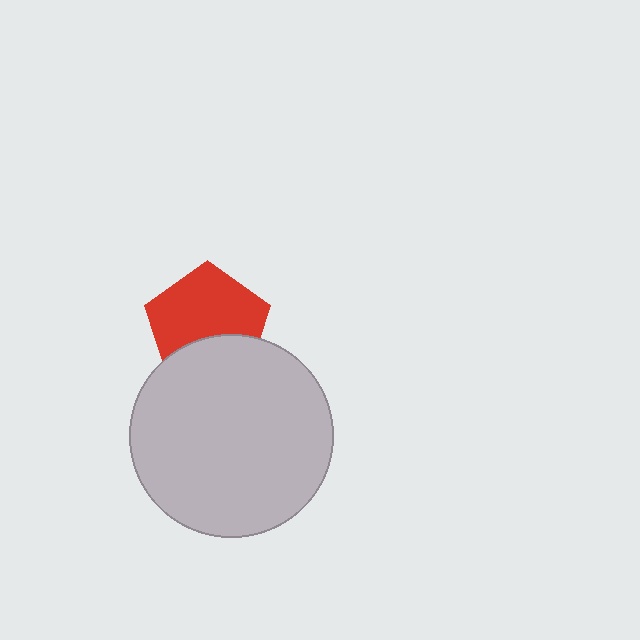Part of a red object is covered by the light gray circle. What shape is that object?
It is a pentagon.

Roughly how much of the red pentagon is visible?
Most of it is visible (roughly 66%).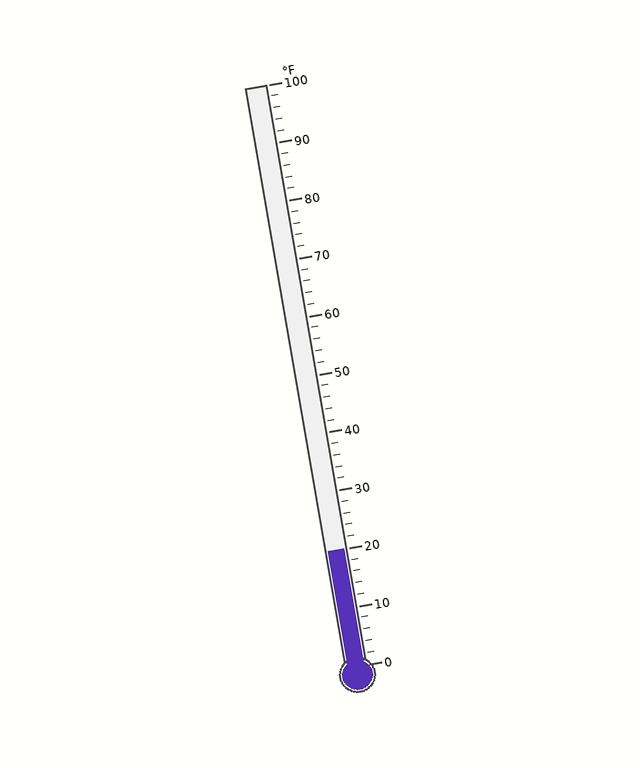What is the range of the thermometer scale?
The thermometer scale ranges from 0°F to 100°F.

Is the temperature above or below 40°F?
The temperature is below 40°F.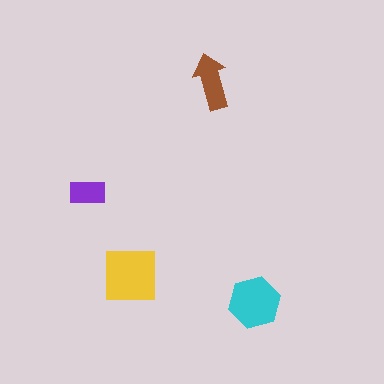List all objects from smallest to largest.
The purple rectangle, the brown arrow, the cyan hexagon, the yellow square.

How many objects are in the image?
There are 4 objects in the image.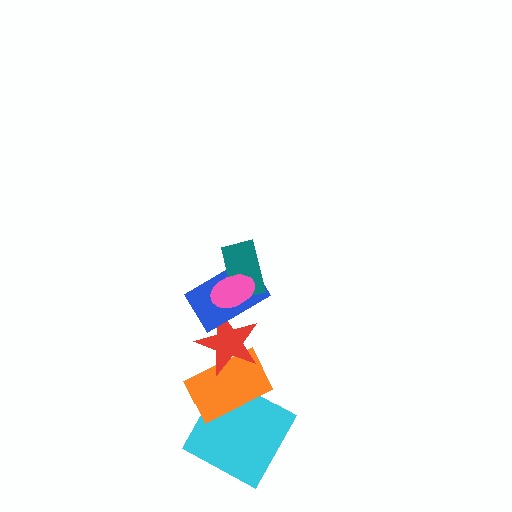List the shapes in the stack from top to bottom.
From top to bottom: the pink ellipse, the teal rectangle, the blue rectangle, the red star, the orange rectangle, the cyan square.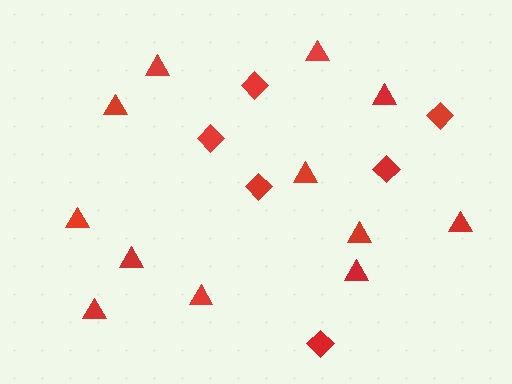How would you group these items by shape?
There are 2 groups: one group of triangles (12) and one group of diamonds (6).